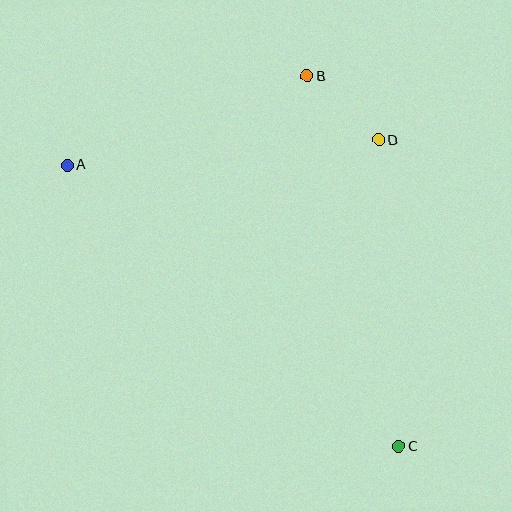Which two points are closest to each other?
Points B and D are closest to each other.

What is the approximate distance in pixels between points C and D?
The distance between C and D is approximately 307 pixels.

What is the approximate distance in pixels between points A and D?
The distance between A and D is approximately 313 pixels.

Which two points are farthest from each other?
Points A and C are farthest from each other.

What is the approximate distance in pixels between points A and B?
The distance between A and B is approximately 256 pixels.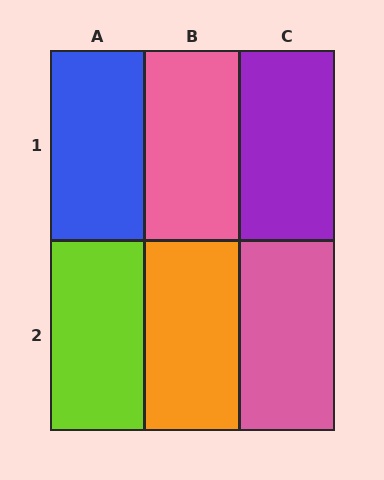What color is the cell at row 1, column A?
Blue.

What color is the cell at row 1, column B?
Pink.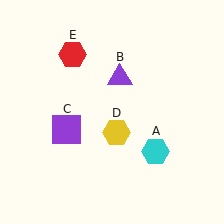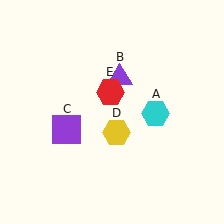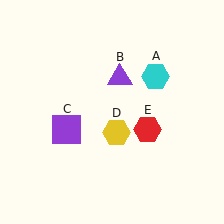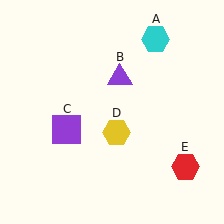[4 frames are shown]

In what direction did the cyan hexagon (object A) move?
The cyan hexagon (object A) moved up.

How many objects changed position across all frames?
2 objects changed position: cyan hexagon (object A), red hexagon (object E).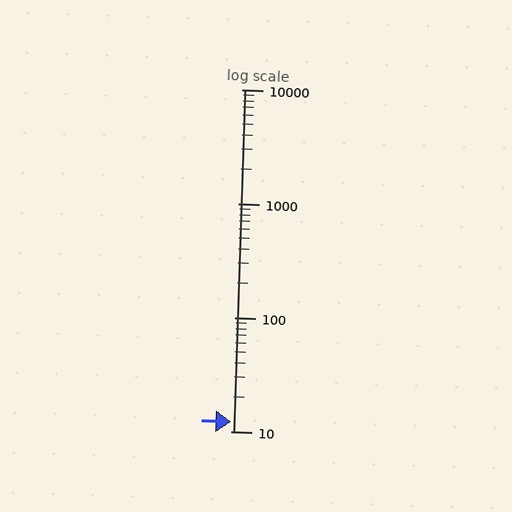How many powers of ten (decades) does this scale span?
The scale spans 3 decades, from 10 to 10000.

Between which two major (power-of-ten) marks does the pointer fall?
The pointer is between 10 and 100.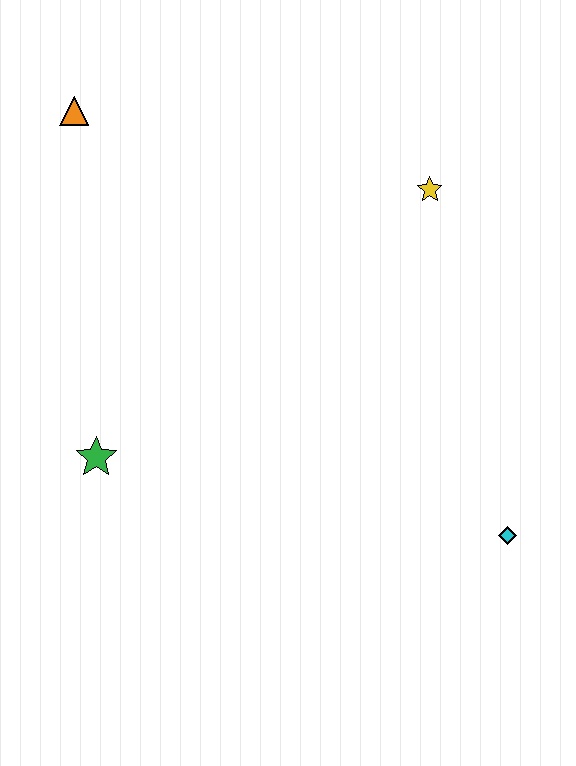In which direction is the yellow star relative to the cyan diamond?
The yellow star is above the cyan diamond.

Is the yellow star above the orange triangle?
No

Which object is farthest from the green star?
The yellow star is farthest from the green star.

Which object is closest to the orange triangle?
The green star is closest to the orange triangle.